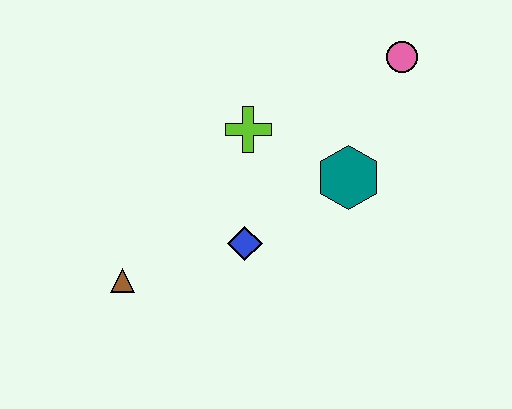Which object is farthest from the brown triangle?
The pink circle is farthest from the brown triangle.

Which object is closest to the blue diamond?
The lime cross is closest to the blue diamond.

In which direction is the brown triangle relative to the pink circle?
The brown triangle is to the left of the pink circle.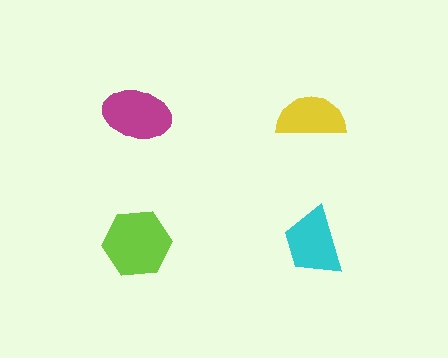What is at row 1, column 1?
A magenta ellipse.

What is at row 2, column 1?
A lime hexagon.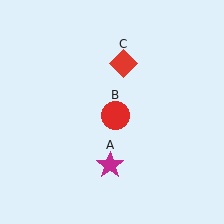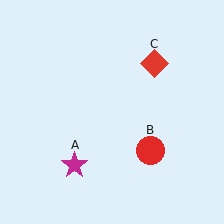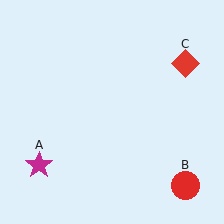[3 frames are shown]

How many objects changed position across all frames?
3 objects changed position: magenta star (object A), red circle (object B), red diamond (object C).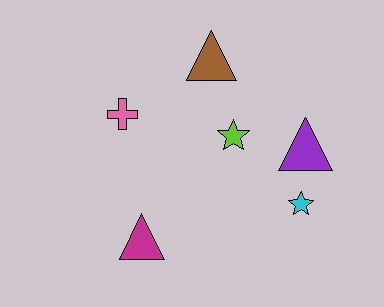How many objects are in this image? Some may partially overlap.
There are 6 objects.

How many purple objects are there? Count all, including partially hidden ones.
There is 1 purple object.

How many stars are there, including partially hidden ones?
There are 2 stars.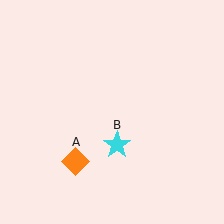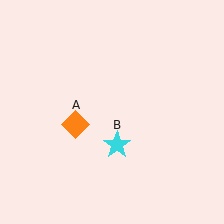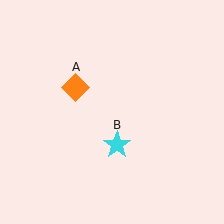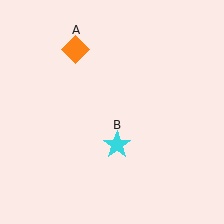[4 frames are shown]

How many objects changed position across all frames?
1 object changed position: orange diamond (object A).